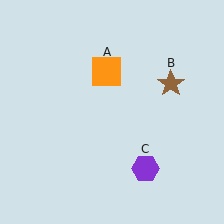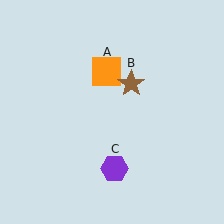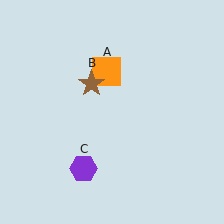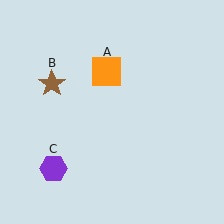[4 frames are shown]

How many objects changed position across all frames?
2 objects changed position: brown star (object B), purple hexagon (object C).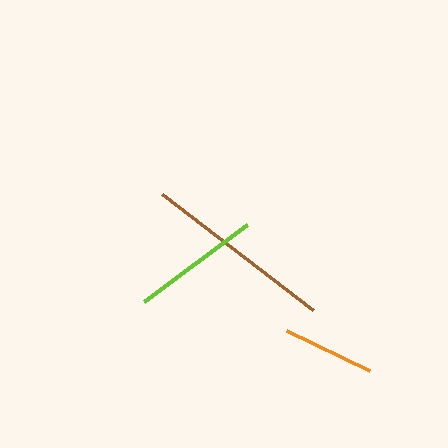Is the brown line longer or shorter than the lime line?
The brown line is longer than the lime line.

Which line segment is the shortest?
The orange line is the shortest at approximately 92 pixels.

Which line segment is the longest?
The brown line is the longest at approximately 191 pixels.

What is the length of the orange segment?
The orange segment is approximately 92 pixels long.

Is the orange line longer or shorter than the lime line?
The lime line is longer than the orange line.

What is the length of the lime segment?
The lime segment is approximately 129 pixels long.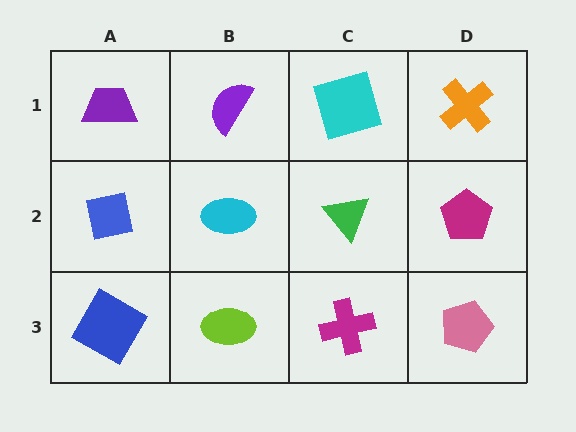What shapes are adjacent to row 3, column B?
A cyan ellipse (row 2, column B), a blue square (row 3, column A), a magenta cross (row 3, column C).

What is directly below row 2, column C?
A magenta cross.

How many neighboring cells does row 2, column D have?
3.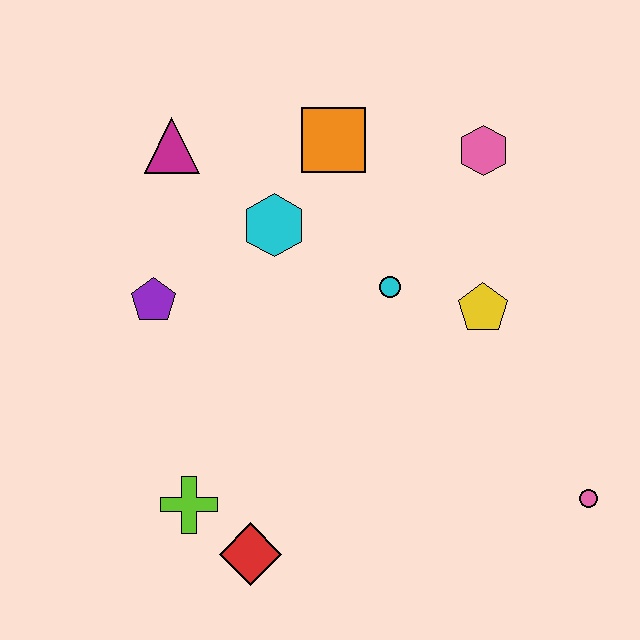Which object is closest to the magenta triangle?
The cyan hexagon is closest to the magenta triangle.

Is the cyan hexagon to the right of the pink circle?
No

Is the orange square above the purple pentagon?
Yes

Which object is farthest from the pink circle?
The magenta triangle is farthest from the pink circle.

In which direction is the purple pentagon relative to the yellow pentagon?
The purple pentagon is to the left of the yellow pentagon.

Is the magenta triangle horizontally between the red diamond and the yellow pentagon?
No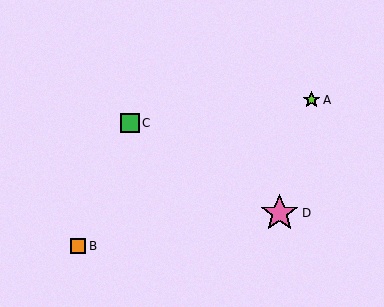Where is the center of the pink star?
The center of the pink star is at (280, 213).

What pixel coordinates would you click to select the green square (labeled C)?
Click at (130, 123) to select the green square C.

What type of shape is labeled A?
Shape A is a lime star.